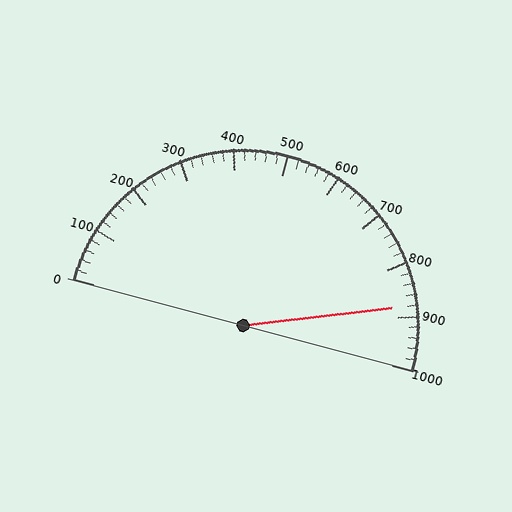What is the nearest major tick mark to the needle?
The nearest major tick mark is 900.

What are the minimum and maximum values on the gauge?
The gauge ranges from 0 to 1000.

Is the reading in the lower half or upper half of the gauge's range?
The reading is in the upper half of the range (0 to 1000).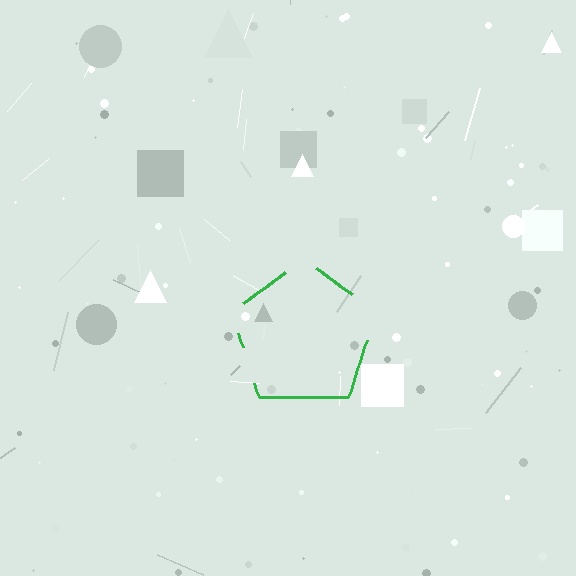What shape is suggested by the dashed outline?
The dashed outline suggests a pentagon.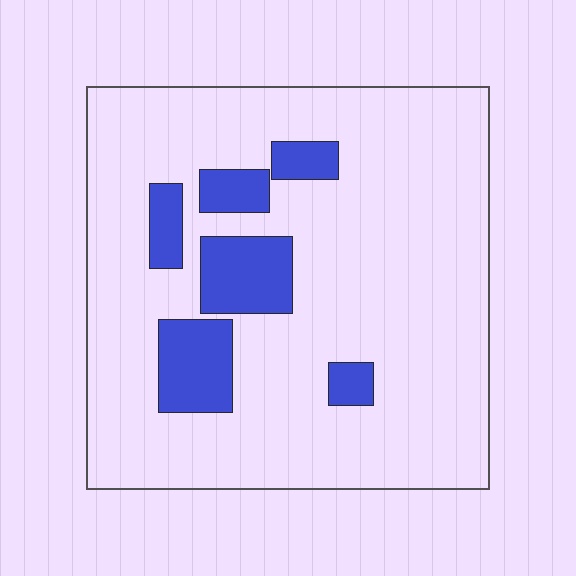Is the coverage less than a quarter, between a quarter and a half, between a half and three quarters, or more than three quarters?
Less than a quarter.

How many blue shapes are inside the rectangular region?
6.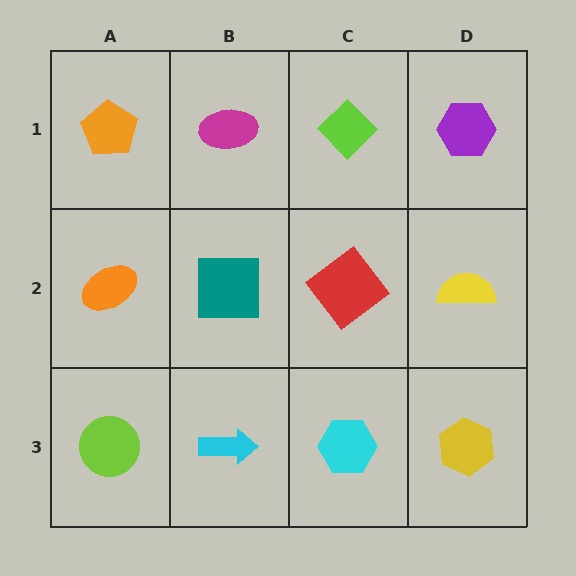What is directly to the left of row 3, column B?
A lime circle.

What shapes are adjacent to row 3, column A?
An orange ellipse (row 2, column A), a cyan arrow (row 3, column B).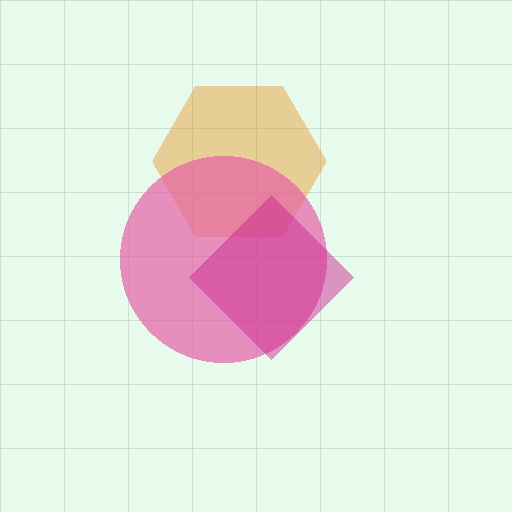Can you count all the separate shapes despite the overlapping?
Yes, there are 3 separate shapes.